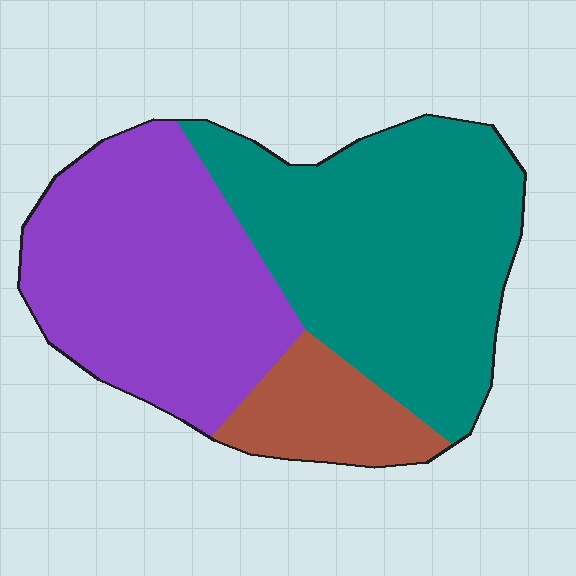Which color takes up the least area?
Brown, at roughly 15%.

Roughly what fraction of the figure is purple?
Purple takes up about two fifths (2/5) of the figure.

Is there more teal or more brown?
Teal.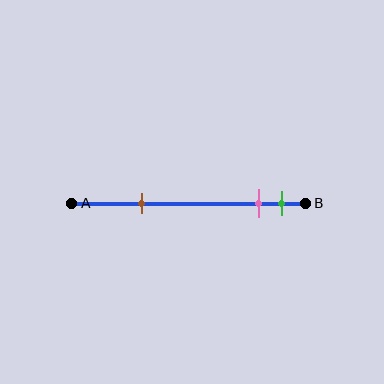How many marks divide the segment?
There are 3 marks dividing the segment.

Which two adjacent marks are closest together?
The pink and green marks are the closest adjacent pair.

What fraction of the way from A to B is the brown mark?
The brown mark is approximately 30% (0.3) of the way from A to B.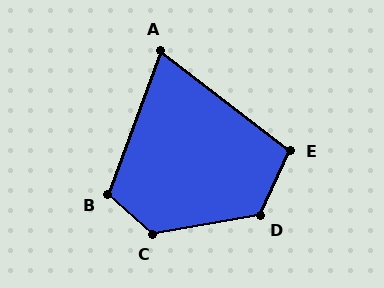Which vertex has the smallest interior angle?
A, at approximately 73 degrees.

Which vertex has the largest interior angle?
C, at approximately 128 degrees.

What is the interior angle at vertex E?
Approximately 103 degrees (obtuse).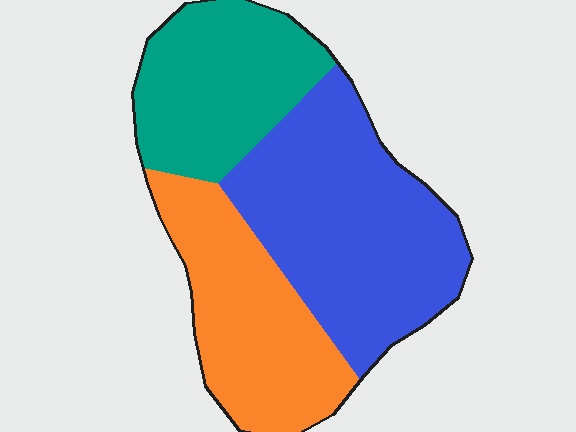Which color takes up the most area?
Blue, at roughly 45%.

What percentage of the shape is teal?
Teal covers 27% of the shape.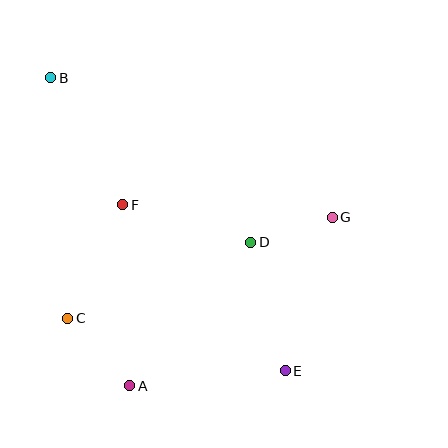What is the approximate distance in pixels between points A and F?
The distance between A and F is approximately 181 pixels.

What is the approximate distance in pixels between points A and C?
The distance between A and C is approximately 92 pixels.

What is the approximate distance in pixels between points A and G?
The distance between A and G is approximately 264 pixels.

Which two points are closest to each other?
Points D and G are closest to each other.